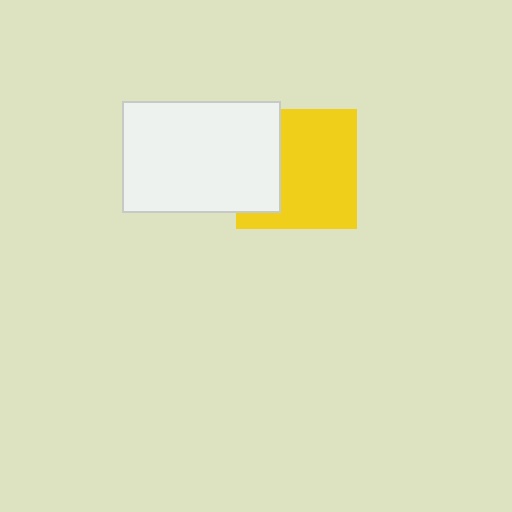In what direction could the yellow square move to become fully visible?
The yellow square could move right. That would shift it out from behind the white rectangle entirely.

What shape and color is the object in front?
The object in front is a white rectangle.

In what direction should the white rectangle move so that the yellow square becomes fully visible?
The white rectangle should move left. That is the shortest direction to clear the overlap and leave the yellow square fully visible.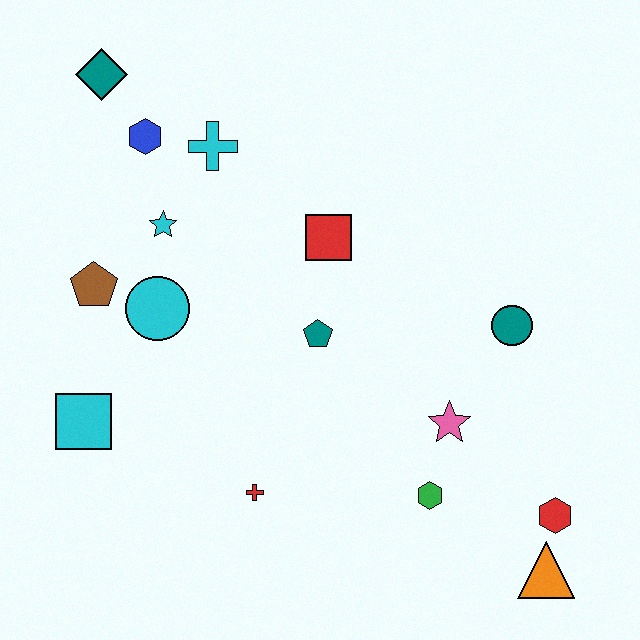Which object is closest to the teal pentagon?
The red square is closest to the teal pentagon.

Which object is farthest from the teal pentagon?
The teal diamond is farthest from the teal pentagon.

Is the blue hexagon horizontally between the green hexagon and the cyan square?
Yes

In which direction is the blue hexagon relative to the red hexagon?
The blue hexagon is to the left of the red hexagon.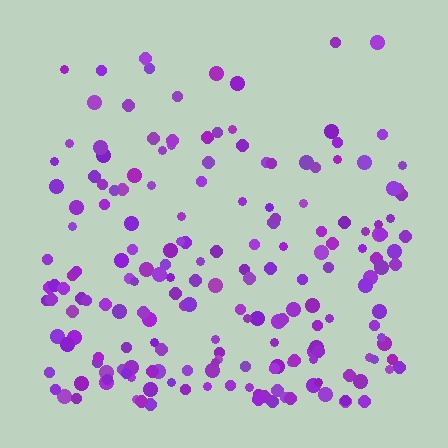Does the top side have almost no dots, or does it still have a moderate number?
Still a moderate number, just noticeably fewer than the bottom.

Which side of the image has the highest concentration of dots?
The bottom.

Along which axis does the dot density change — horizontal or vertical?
Vertical.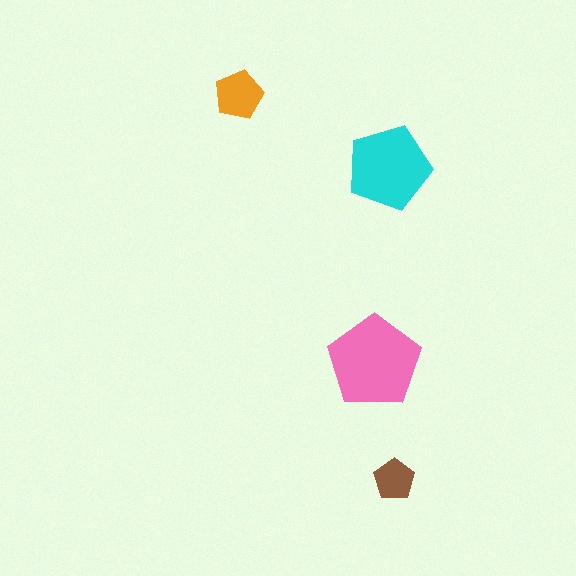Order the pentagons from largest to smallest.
the pink one, the cyan one, the orange one, the brown one.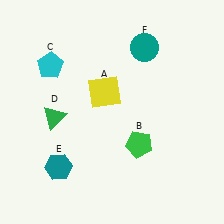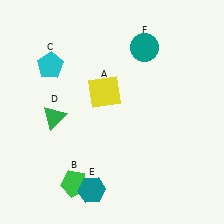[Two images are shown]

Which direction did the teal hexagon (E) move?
The teal hexagon (E) moved right.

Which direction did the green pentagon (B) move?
The green pentagon (B) moved left.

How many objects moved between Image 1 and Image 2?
2 objects moved between the two images.